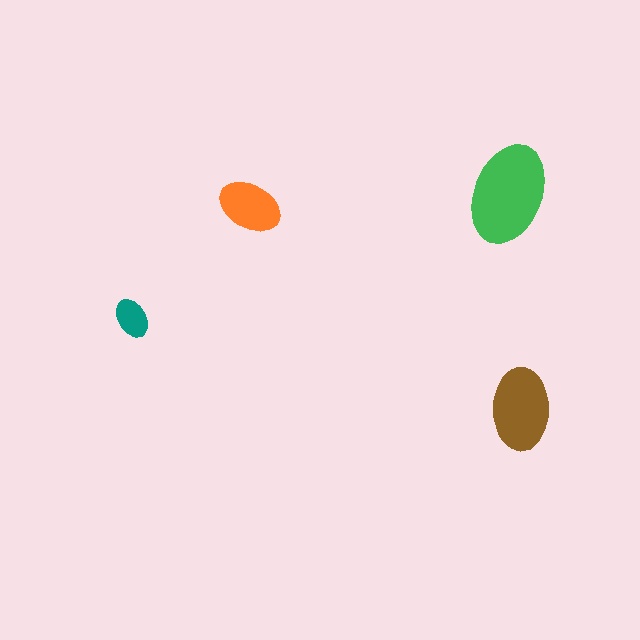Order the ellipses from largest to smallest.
the green one, the brown one, the orange one, the teal one.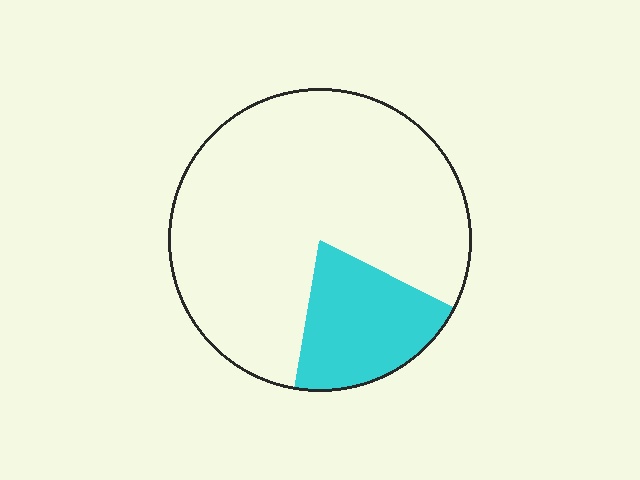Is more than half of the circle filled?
No.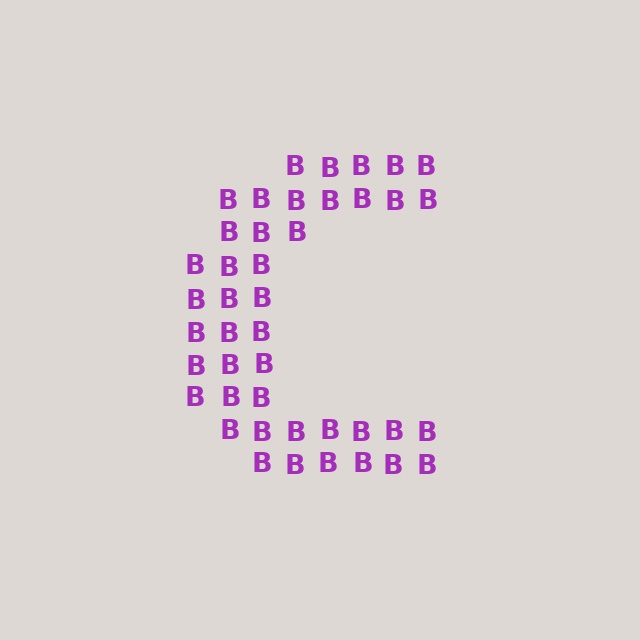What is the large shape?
The large shape is the letter C.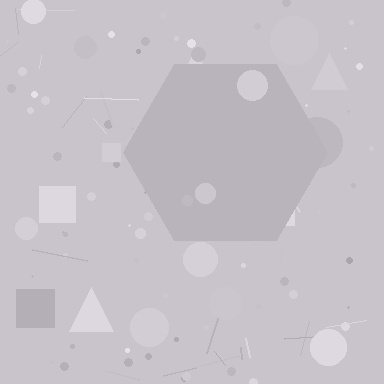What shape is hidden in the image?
A hexagon is hidden in the image.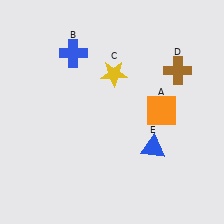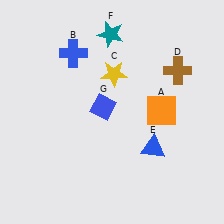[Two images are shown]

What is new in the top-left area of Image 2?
A blue diamond (G) was added in the top-left area of Image 2.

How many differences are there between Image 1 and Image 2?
There are 2 differences between the two images.